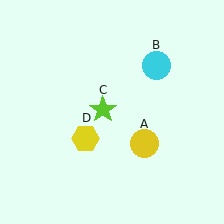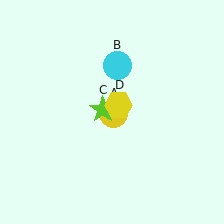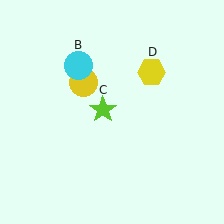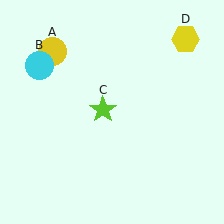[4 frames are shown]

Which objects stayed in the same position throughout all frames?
Lime star (object C) remained stationary.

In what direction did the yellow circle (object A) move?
The yellow circle (object A) moved up and to the left.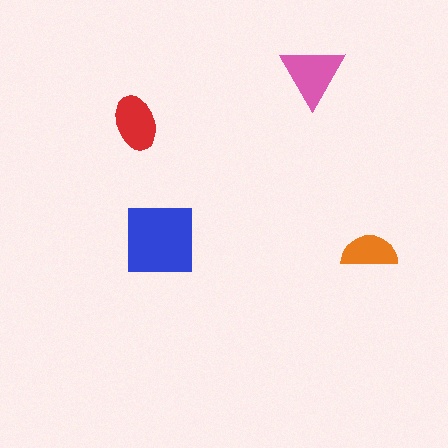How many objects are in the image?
There are 4 objects in the image.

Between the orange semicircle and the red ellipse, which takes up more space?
The red ellipse.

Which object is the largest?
The blue square.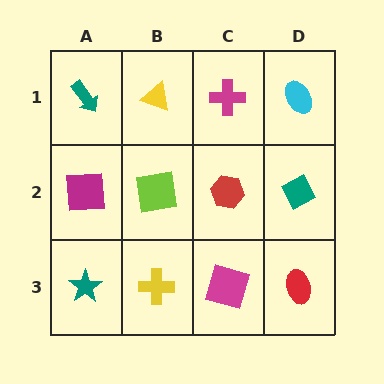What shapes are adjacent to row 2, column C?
A magenta cross (row 1, column C), a magenta square (row 3, column C), a lime square (row 2, column B), a teal diamond (row 2, column D).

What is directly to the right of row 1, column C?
A cyan ellipse.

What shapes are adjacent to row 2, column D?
A cyan ellipse (row 1, column D), a red ellipse (row 3, column D), a red hexagon (row 2, column C).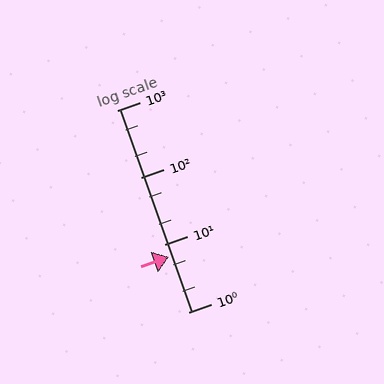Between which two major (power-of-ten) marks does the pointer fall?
The pointer is between 1 and 10.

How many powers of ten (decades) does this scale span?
The scale spans 3 decades, from 1 to 1000.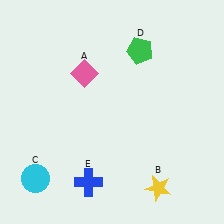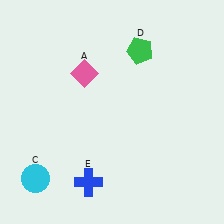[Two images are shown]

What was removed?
The yellow star (B) was removed in Image 2.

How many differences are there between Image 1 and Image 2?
There is 1 difference between the two images.